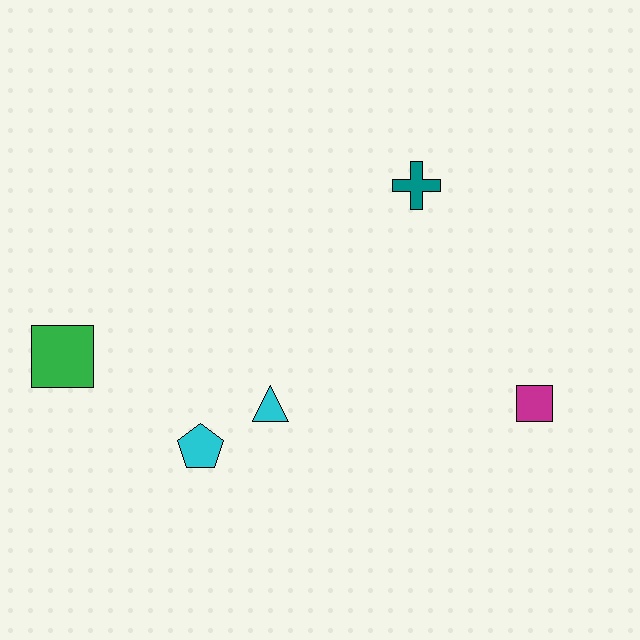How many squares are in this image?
There are 2 squares.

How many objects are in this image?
There are 5 objects.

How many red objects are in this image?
There are no red objects.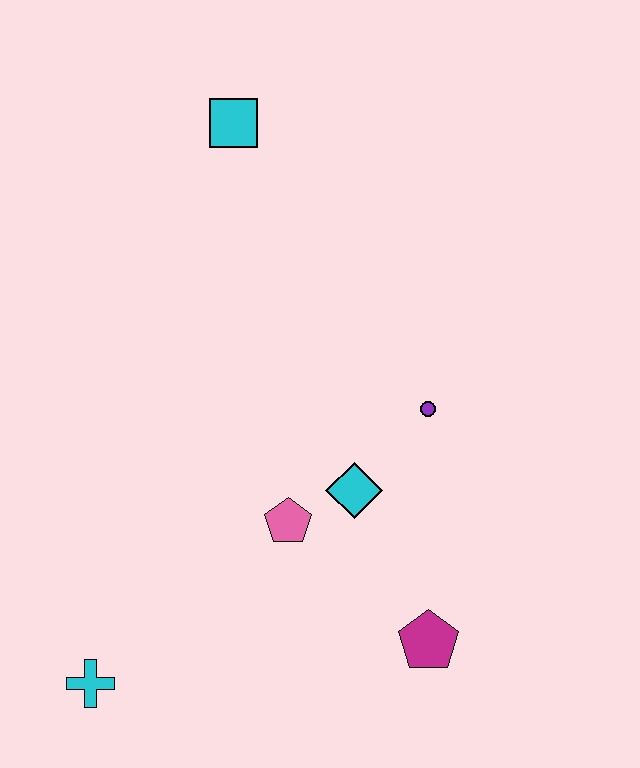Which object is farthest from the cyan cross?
The cyan square is farthest from the cyan cross.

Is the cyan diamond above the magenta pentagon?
Yes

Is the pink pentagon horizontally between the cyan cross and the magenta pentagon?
Yes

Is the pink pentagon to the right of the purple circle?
No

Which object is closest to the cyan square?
The purple circle is closest to the cyan square.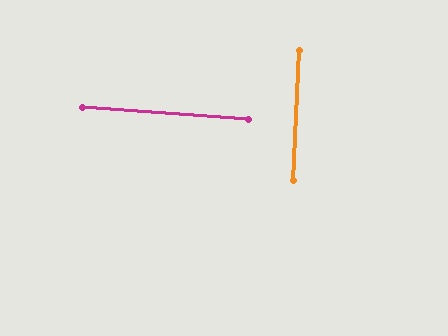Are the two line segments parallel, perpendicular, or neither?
Perpendicular — they meet at approximately 89°.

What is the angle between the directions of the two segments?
Approximately 89 degrees.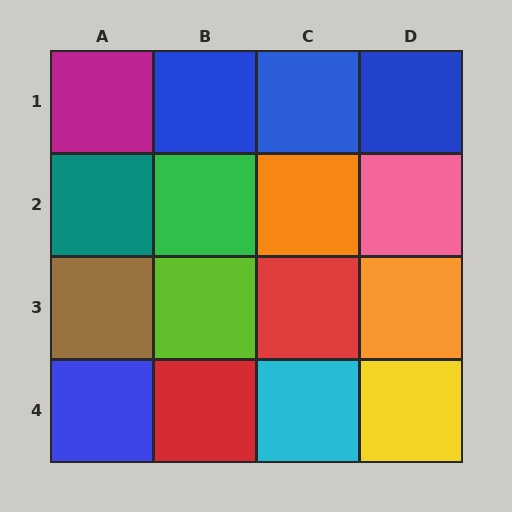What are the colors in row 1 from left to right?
Magenta, blue, blue, blue.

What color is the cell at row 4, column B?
Red.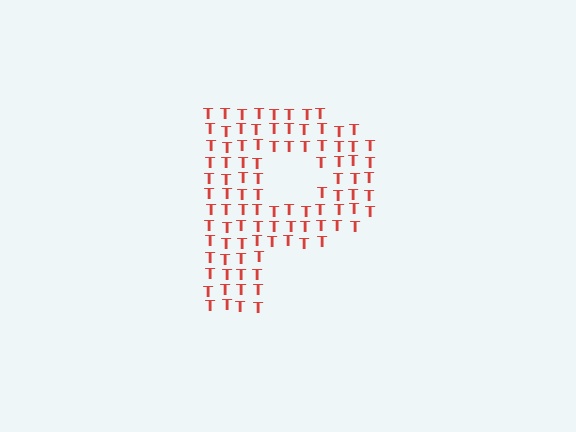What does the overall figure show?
The overall figure shows the letter P.